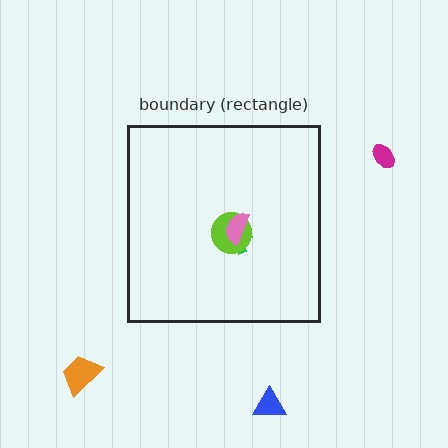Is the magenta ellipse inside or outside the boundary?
Outside.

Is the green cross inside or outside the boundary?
Inside.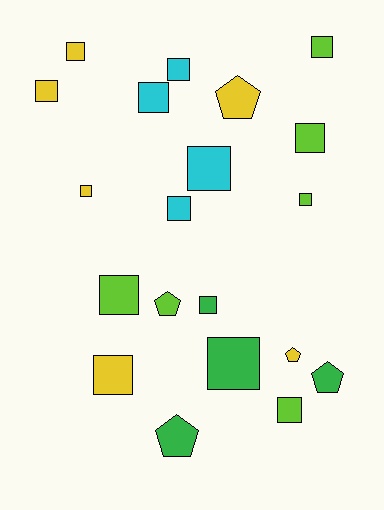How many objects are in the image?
There are 20 objects.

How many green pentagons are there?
There are 2 green pentagons.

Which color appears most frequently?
Lime, with 6 objects.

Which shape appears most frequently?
Square, with 15 objects.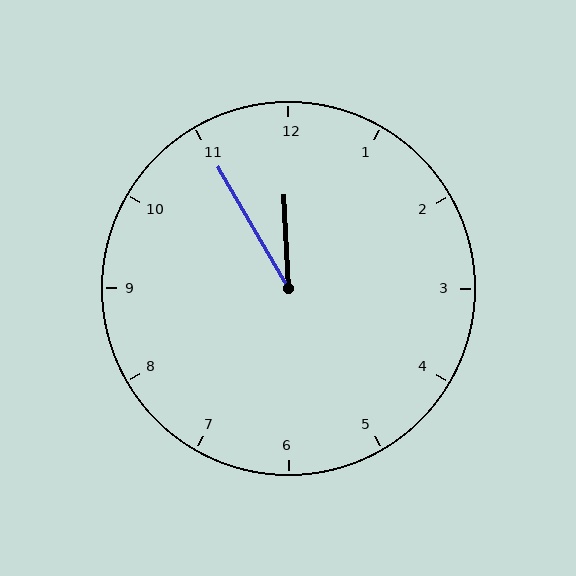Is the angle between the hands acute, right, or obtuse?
It is acute.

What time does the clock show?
11:55.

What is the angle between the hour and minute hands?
Approximately 28 degrees.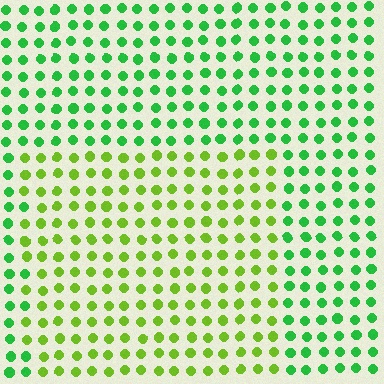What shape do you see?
I see a rectangle.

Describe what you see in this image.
The image is filled with small green elements in a uniform arrangement. A rectangle-shaped region is visible where the elements are tinted to a slightly different hue, forming a subtle color boundary.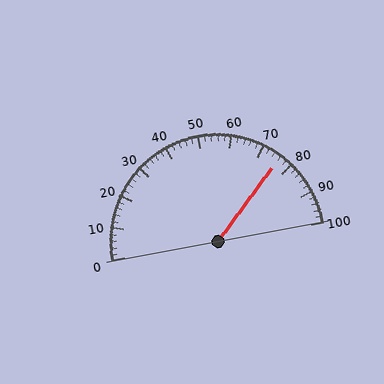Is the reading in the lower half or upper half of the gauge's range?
The reading is in the upper half of the range (0 to 100).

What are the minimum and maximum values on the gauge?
The gauge ranges from 0 to 100.